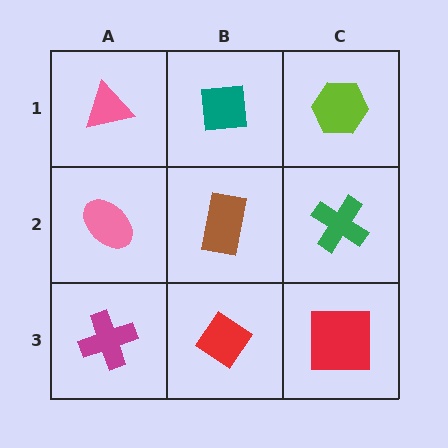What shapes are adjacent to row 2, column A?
A pink triangle (row 1, column A), a magenta cross (row 3, column A), a brown rectangle (row 2, column B).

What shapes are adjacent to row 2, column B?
A teal square (row 1, column B), a red diamond (row 3, column B), a pink ellipse (row 2, column A), a green cross (row 2, column C).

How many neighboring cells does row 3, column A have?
2.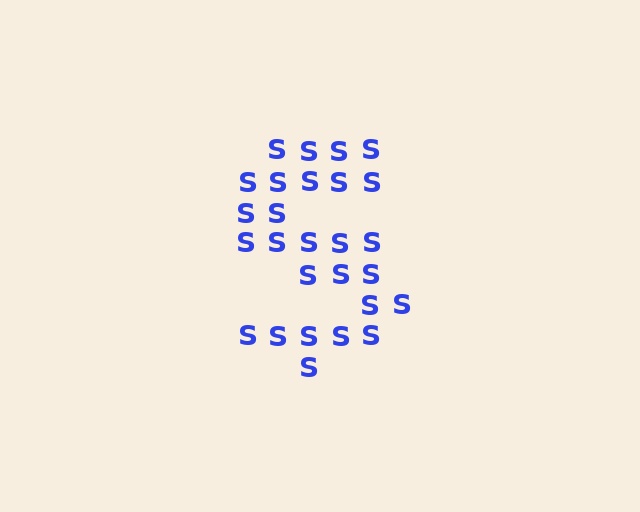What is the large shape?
The large shape is the letter S.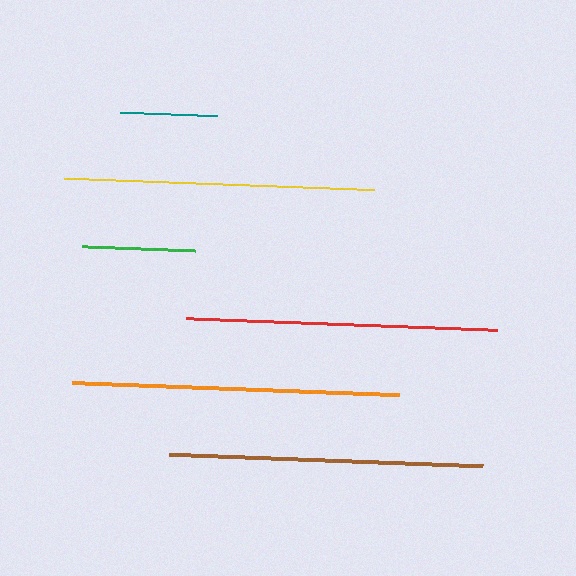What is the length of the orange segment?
The orange segment is approximately 327 pixels long.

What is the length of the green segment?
The green segment is approximately 113 pixels long.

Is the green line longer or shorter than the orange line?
The orange line is longer than the green line.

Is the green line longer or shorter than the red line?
The red line is longer than the green line.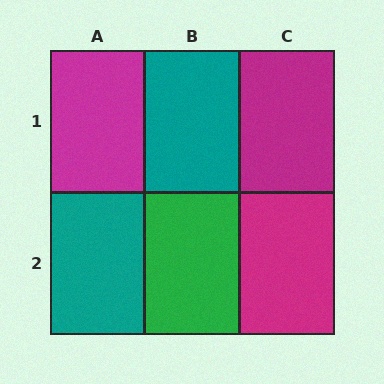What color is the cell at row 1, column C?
Magenta.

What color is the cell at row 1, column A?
Magenta.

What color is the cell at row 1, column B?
Teal.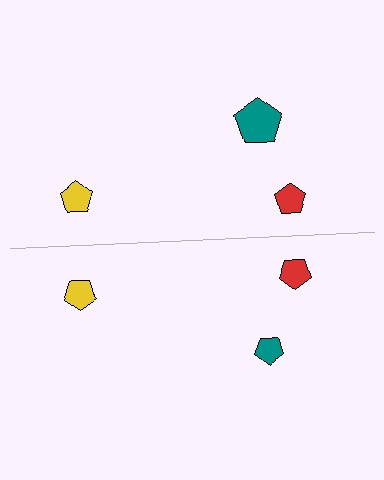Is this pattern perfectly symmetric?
No, the pattern is not perfectly symmetric. The teal pentagon on the bottom side has a different size than its mirror counterpart.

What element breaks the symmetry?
The teal pentagon on the bottom side has a different size than its mirror counterpart.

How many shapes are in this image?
There are 6 shapes in this image.